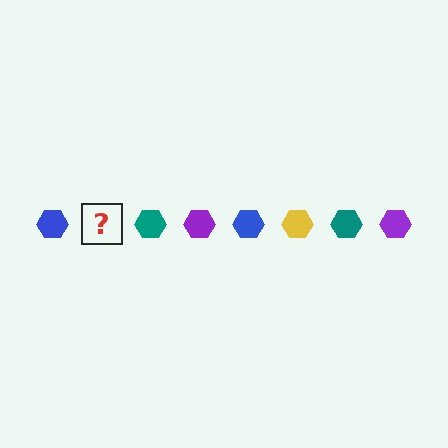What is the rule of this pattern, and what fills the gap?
The rule is that the pattern cycles through blue, yellow, teal, purple hexagons. The gap should be filled with a yellow hexagon.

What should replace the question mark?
The question mark should be replaced with a yellow hexagon.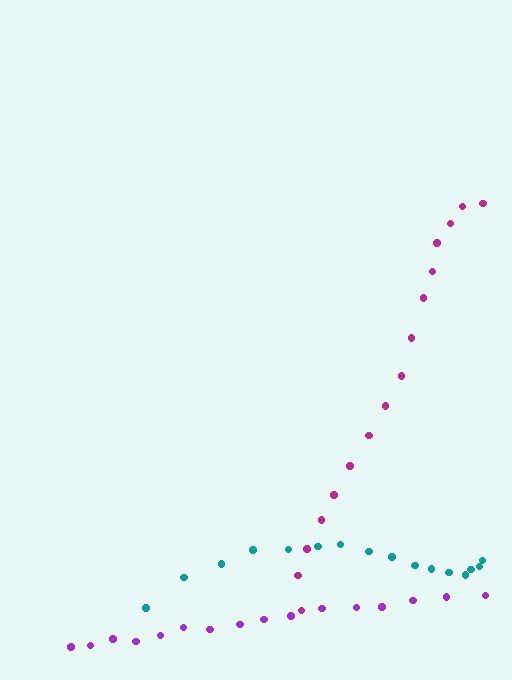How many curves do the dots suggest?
There are 3 distinct paths.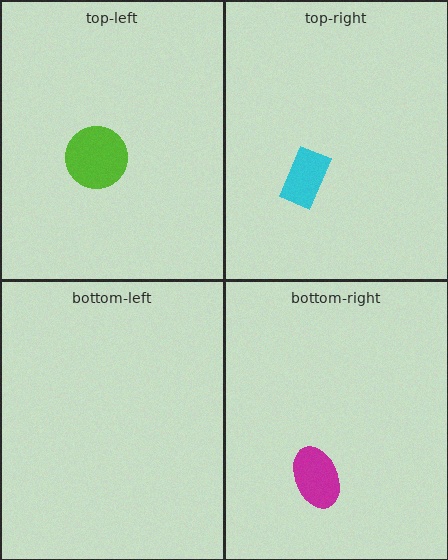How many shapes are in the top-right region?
1.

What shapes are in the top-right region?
The cyan rectangle.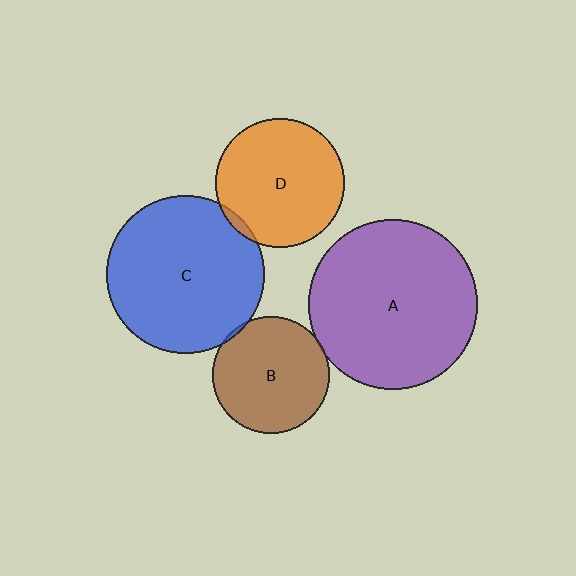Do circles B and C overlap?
Yes.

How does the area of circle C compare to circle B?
Approximately 1.8 times.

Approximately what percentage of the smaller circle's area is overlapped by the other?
Approximately 5%.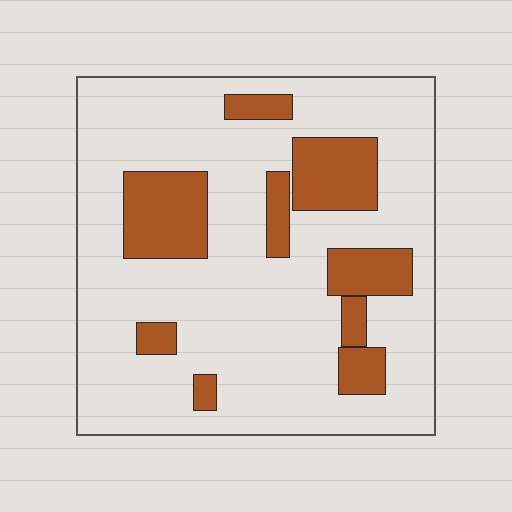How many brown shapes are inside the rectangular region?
9.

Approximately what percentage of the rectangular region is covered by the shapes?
Approximately 20%.